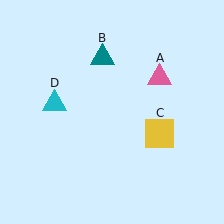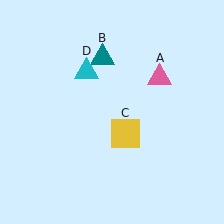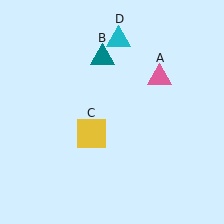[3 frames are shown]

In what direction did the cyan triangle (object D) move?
The cyan triangle (object D) moved up and to the right.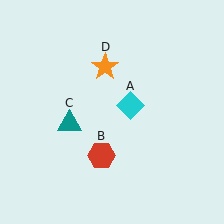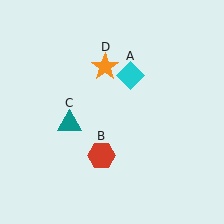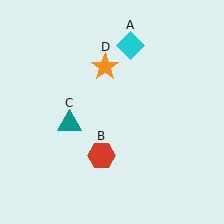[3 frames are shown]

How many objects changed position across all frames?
1 object changed position: cyan diamond (object A).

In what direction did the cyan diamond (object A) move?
The cyan diamond (object A) moved up.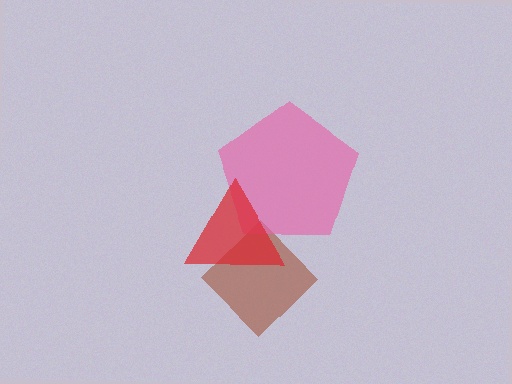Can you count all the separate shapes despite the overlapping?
Yes, there are 3 separate shapes.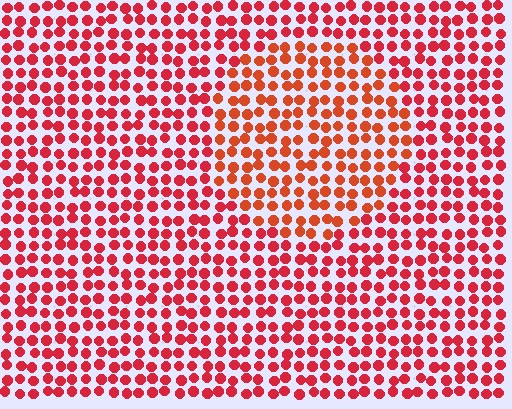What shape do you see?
I see a circle.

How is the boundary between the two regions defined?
The boundary is defined purely by a slight shift in hue (about 21 degrees). Spacing, size, and orientation are identical on both sides.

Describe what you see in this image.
The image is filled with small red elements in a uniform arrangement. A circle-shaped region is visible where the elements are tinted to a slightly different hue, forming a subtle color boundary.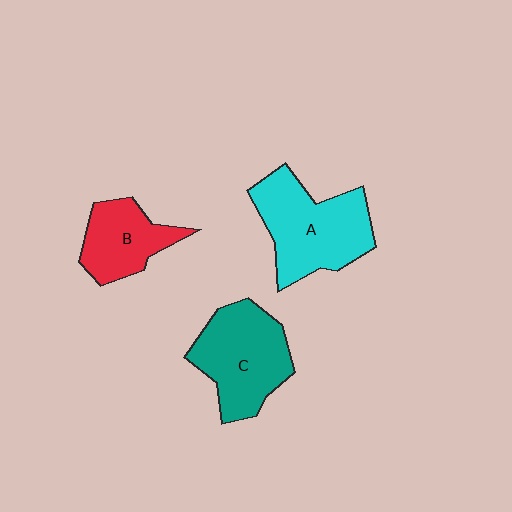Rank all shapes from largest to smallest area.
From largest to smallest: A (cyan), C (teal), B (red).